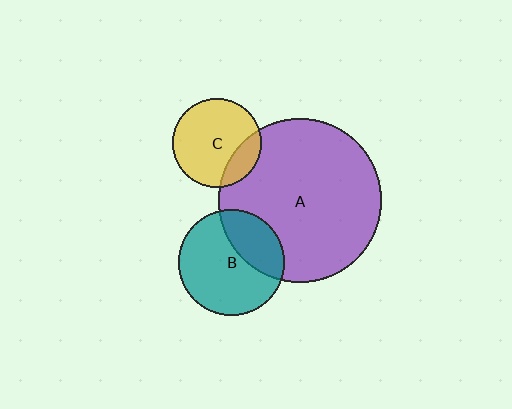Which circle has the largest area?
Circle A (purple).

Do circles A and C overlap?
Yes.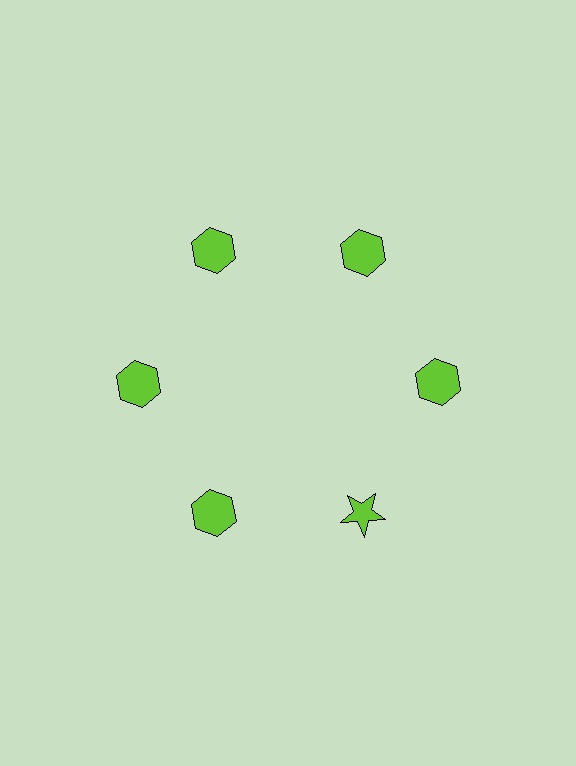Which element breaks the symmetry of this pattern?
The lime star at roughly the 5 o'clock position breaks the symmetry. All other shapes are lime hexagons.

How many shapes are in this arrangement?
There are 6 shapes arranged in a ring pattern.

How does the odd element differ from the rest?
It has a different shape: star instead of hexagon.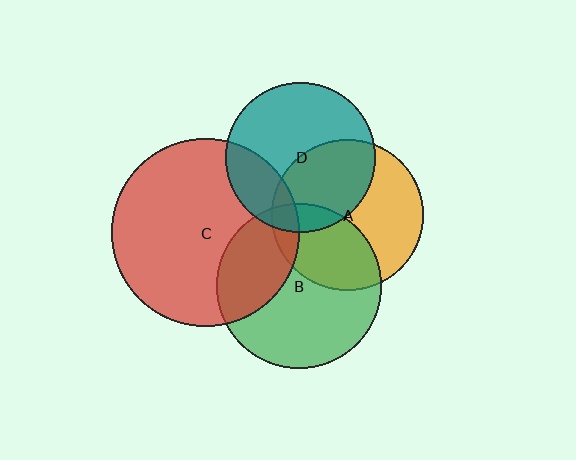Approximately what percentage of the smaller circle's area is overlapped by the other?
Approximately 40%.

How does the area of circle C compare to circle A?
Approximately 1.6 times.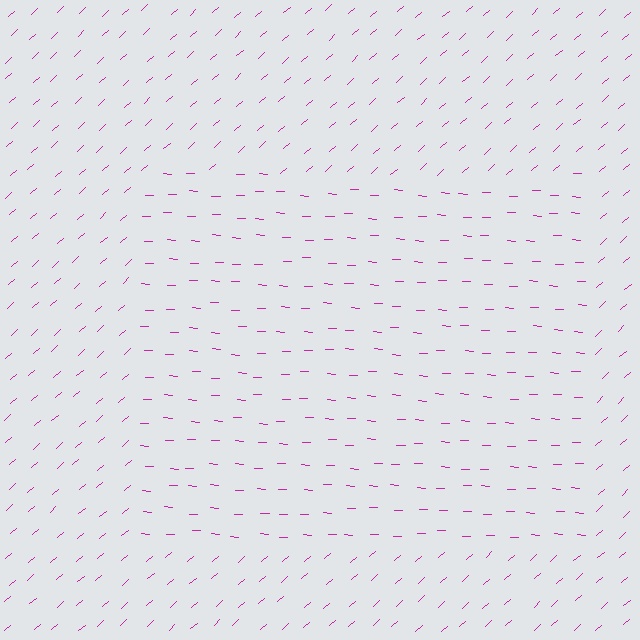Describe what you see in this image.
The image is filled with small magenta line segments. A rectangle region in the image has lines oriented differently from the surrounding lines, creating a visible texture boundary.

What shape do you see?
I see a rectangle.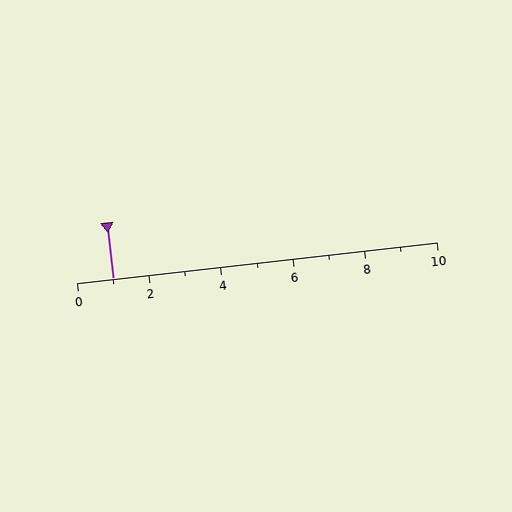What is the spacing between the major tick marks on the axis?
The major ticks are spaced 2 apart.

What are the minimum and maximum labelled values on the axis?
The axis runs from 0 to 10.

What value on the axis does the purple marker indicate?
The marker indicates approximately 1.